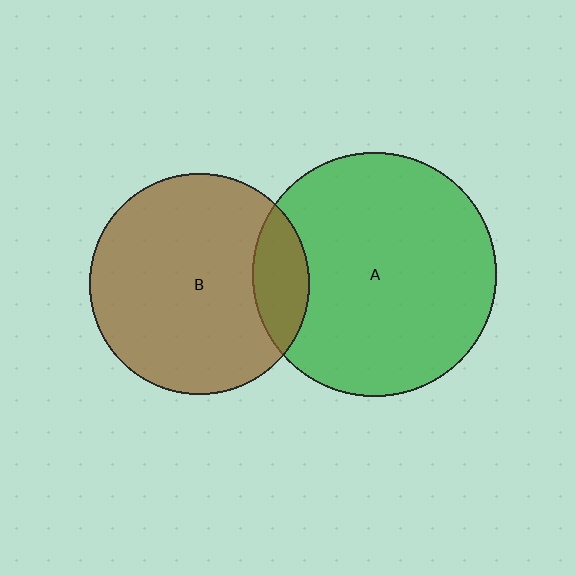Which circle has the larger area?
Circle A (green).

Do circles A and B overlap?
Yes.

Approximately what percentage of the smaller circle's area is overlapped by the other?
Approximately 15%.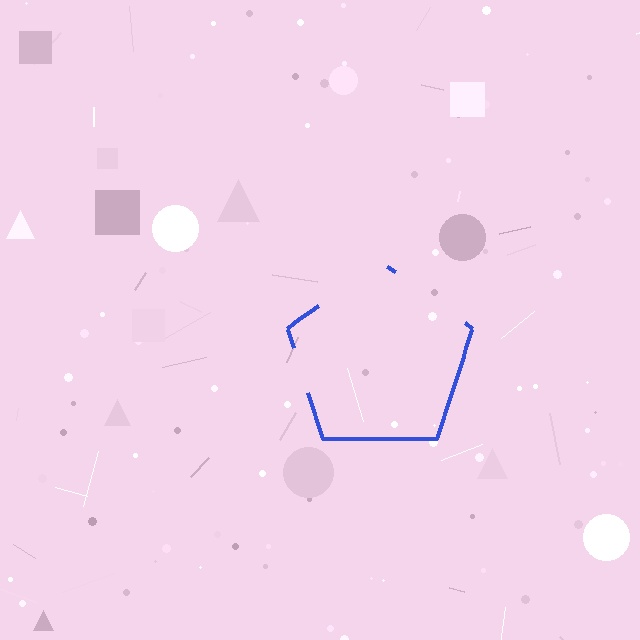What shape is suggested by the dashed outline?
The dashed outline suggests a pentagon.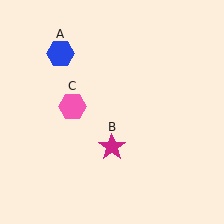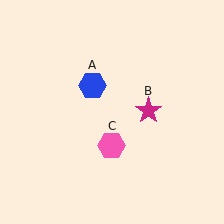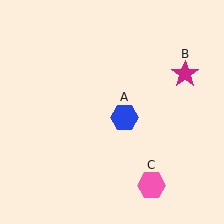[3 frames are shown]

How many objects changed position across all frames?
3 objects changed position: blue hexagon (object A), magenta star (object B), pink hexagon (object C).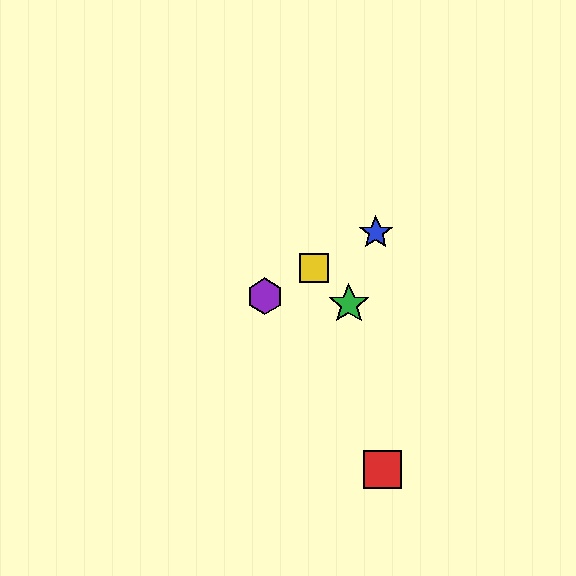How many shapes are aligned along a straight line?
3 shapes (the blue star, the yellow square, the purple hexagon) are aligned along a straight line.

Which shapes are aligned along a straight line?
The blue star, the yellow square, the purple hexagon are aligned along a straight line.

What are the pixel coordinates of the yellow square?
The yellow square is at (314, 268).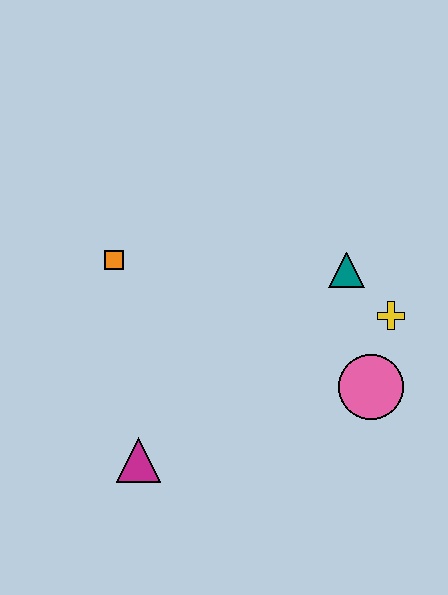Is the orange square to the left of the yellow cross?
Yes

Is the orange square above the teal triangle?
Yes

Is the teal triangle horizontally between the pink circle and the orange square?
Yes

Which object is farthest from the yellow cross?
The magenta triangle is farthest from the yellow cross.